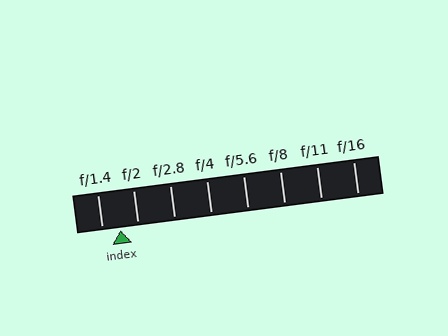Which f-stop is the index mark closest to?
The index mark is closest to f/2.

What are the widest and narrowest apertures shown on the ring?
The widest aperture shown is f/1.4 and the narrowest is f/16.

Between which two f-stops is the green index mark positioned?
The index mark is between f/1.4 and f/2.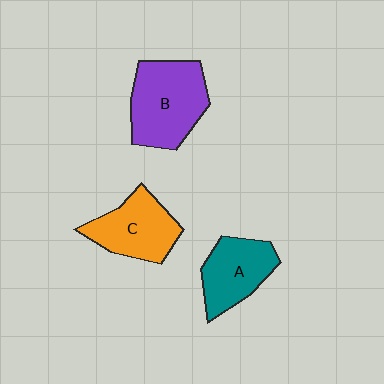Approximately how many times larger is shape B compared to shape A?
Approximately 1.4 times.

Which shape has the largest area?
Shape B (purple).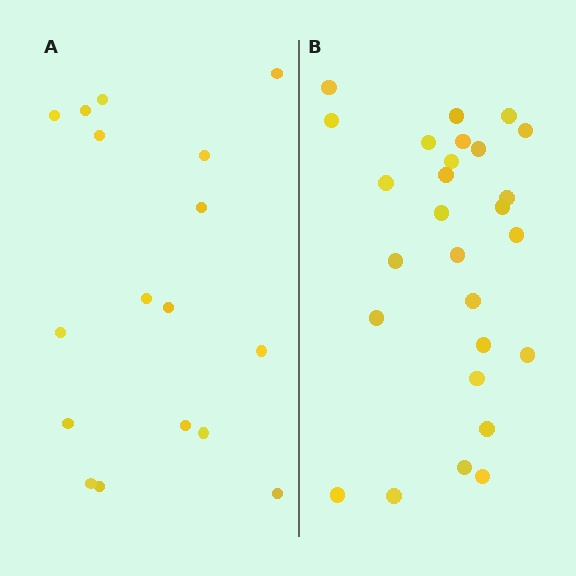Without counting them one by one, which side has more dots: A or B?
Region B (the right region) has more dots.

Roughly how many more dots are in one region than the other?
Region B has roughly 10 or so more dots than region A.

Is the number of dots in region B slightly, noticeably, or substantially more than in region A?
Region B has substantially more. The ratio is roughly 1.6 to 1.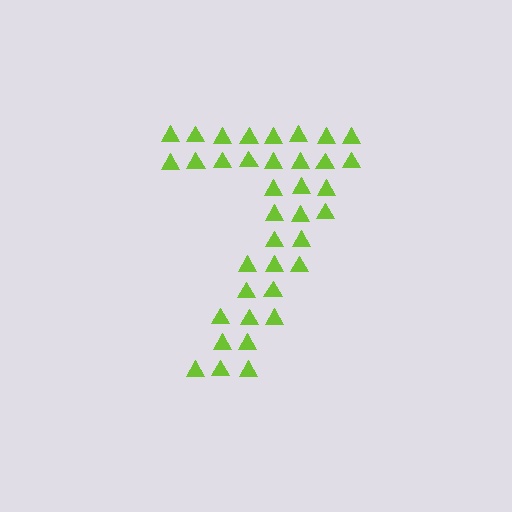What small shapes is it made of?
It is made of small triangles.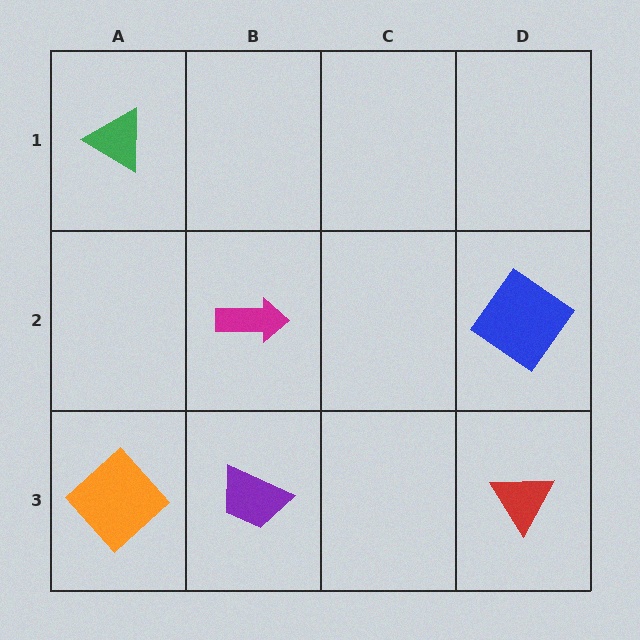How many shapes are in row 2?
2 shapes.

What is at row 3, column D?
A red triangle.